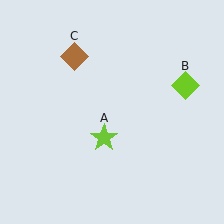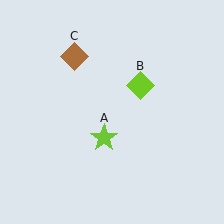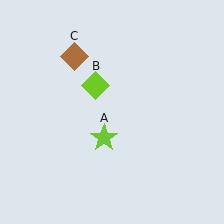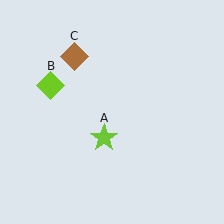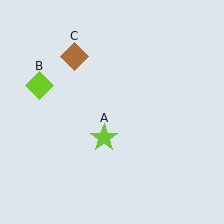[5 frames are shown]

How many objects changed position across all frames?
1 object changed position: lime diamond (object B).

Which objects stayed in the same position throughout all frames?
Lime star (object A) and brown diamond (object C) remained stationary.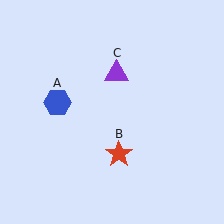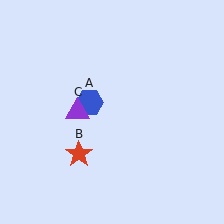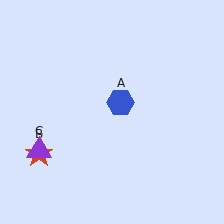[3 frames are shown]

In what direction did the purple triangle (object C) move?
The purple triangle (object C) moved down and to the left.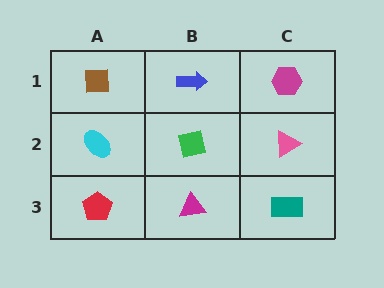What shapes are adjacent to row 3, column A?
A cyan ellipse (row 2, column A), a magenta triangle (row 3, column B).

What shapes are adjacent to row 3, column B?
A green square (row 2, column B), a red pentagon (row 3, column A), a teal rectangle (row 3, column C).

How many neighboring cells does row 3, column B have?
3.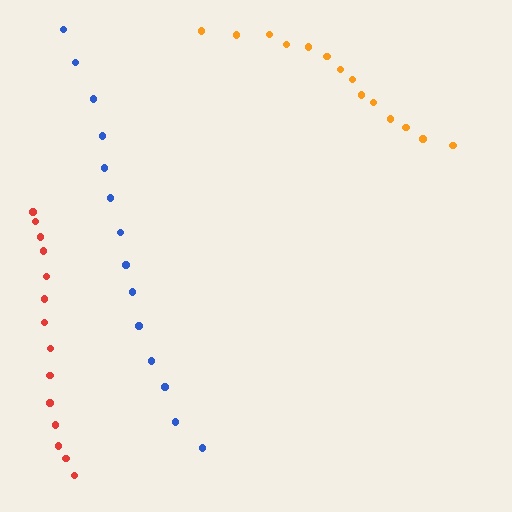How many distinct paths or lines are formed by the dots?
There are 3 distinct paths.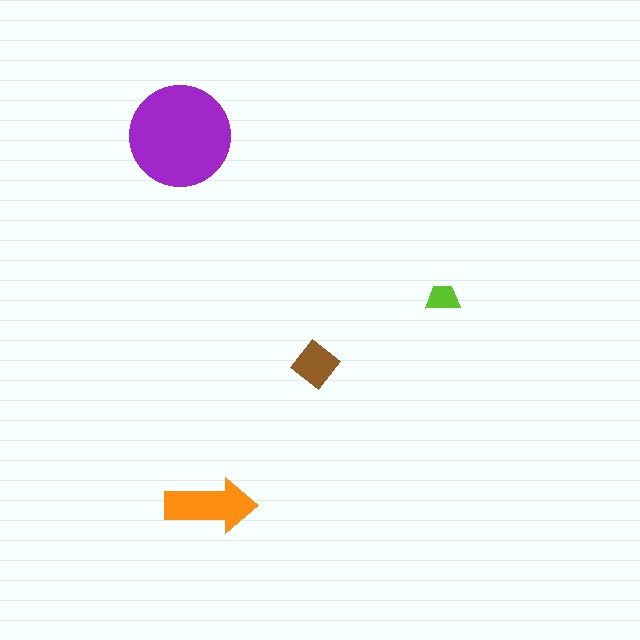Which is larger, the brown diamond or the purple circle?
The purple circle.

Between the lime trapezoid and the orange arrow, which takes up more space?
The orange arrow.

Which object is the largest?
The purple circle.